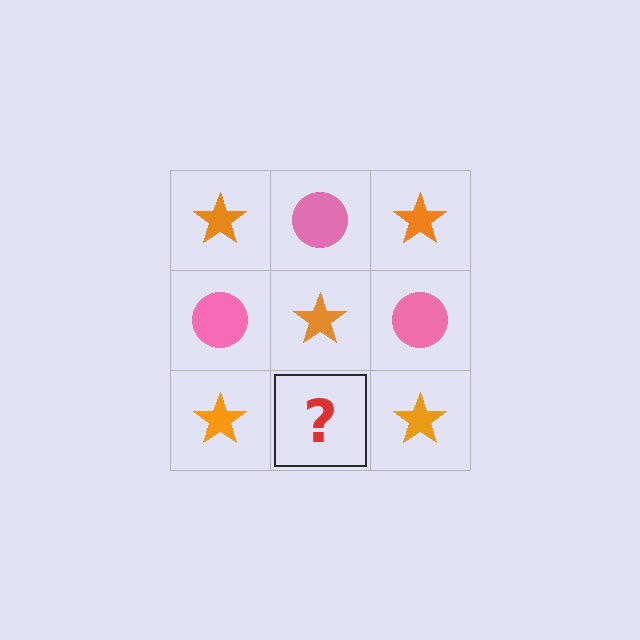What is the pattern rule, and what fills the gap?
The rule is that it alternates orange star and pink circle in a checkerboard pattern. The gap should be filled with a pink circle.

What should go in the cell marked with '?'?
The missing cell should contain a pink circle.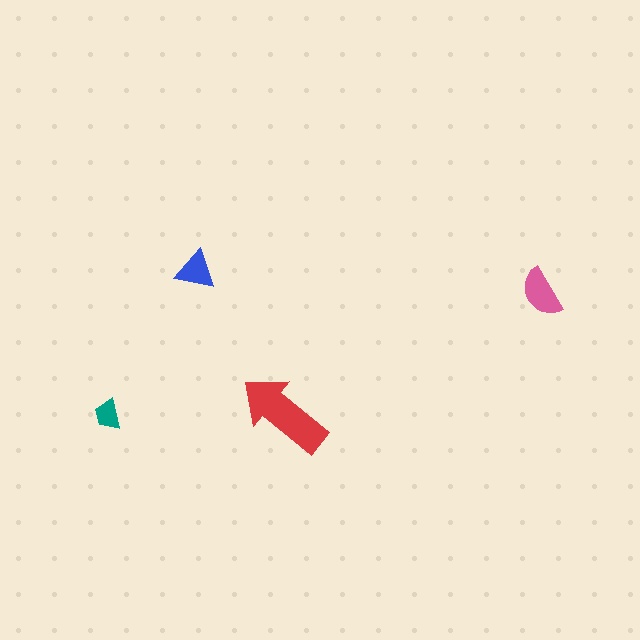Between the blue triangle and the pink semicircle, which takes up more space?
The pink semicircle.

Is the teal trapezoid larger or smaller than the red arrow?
Smaller.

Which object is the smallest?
The teal trapezoid.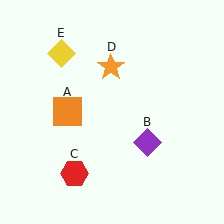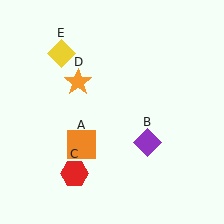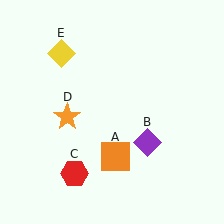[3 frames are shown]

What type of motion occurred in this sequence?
The orange square (object A), orange star (object D) rotated counterclockwise around the center of the scene.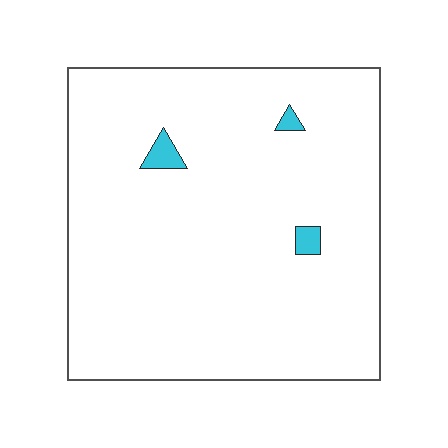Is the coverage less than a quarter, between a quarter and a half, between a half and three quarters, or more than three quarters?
Less than a quarter.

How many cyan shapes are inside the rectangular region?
3.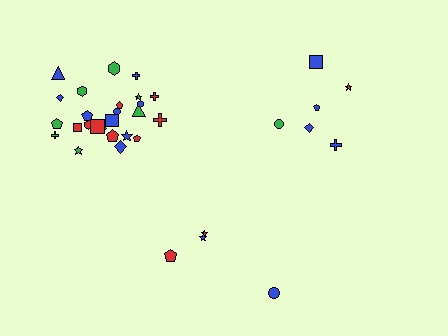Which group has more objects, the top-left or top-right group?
The top-left group.